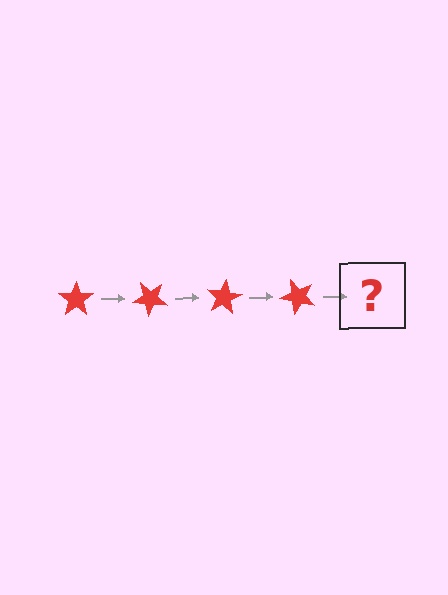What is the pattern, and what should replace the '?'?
The pattern is that the star rotates 40 degrees each step. The '?' should be a red star rotated 160 degrees.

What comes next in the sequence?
The next element should be a red star rotated 160 degrees.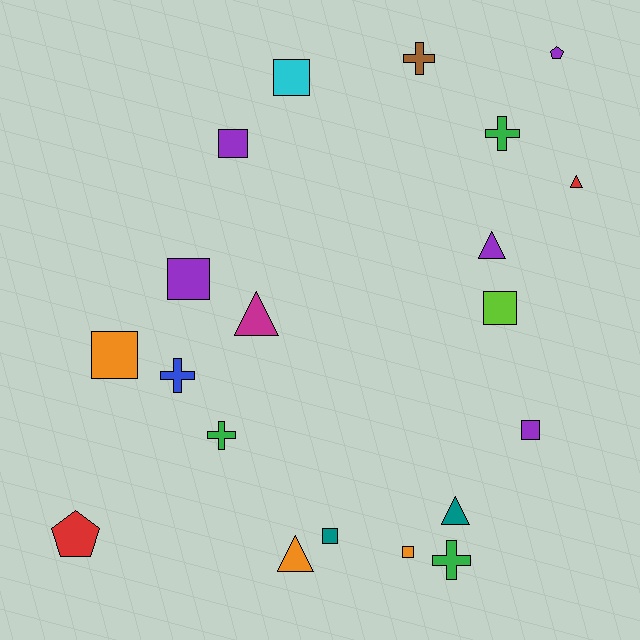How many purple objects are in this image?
There are 5 purple objects.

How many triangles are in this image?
There are 5 triangles.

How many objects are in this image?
There are 20 objects.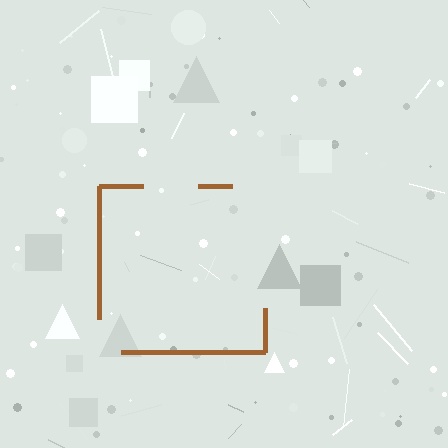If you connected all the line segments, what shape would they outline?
They would outline a square.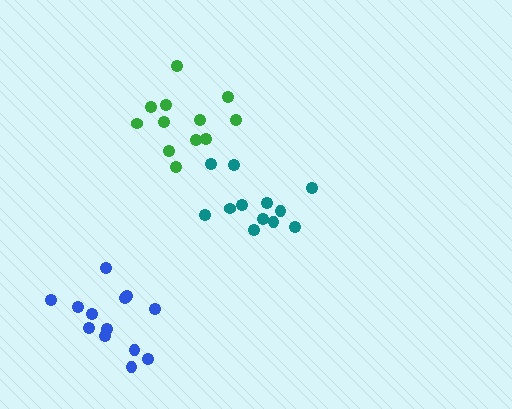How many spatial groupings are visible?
There are 3 spatial groupings.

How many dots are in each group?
Group 1: 12 dots, Group 2: 12 dots, Group 3: 13 dots (37 total).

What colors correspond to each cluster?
The clusters are colored: green, teal, blue.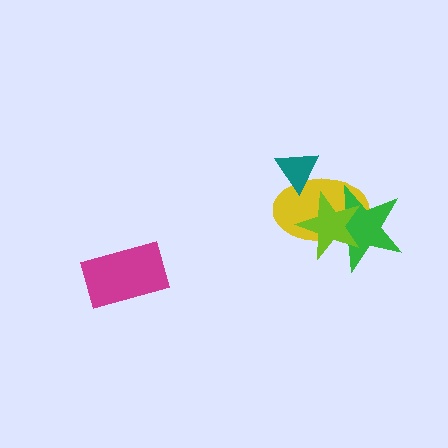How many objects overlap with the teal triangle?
1 object overlaps with the teal triangle.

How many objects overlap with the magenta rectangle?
0 objects overlap with the magenta rectangle.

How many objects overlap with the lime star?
2 objects overlap with the lime star.